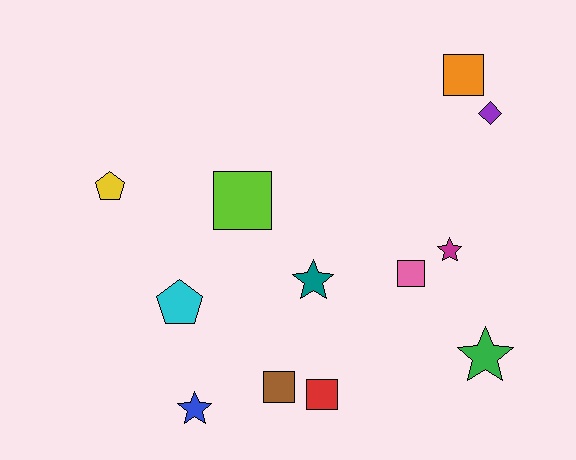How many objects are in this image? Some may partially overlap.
There are 12 objects.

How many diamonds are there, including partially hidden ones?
There is 1 diamond.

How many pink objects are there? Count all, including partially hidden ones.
There is 1 pink object.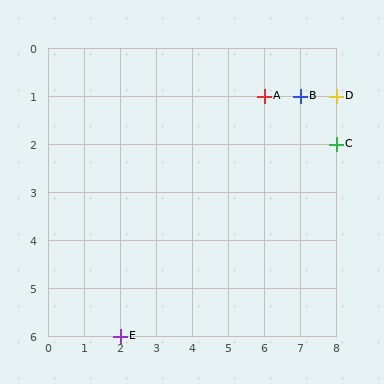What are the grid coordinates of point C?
Point C is at grid coordinates (8, 2).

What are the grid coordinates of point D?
Point D is at grid coordinates (8, 1).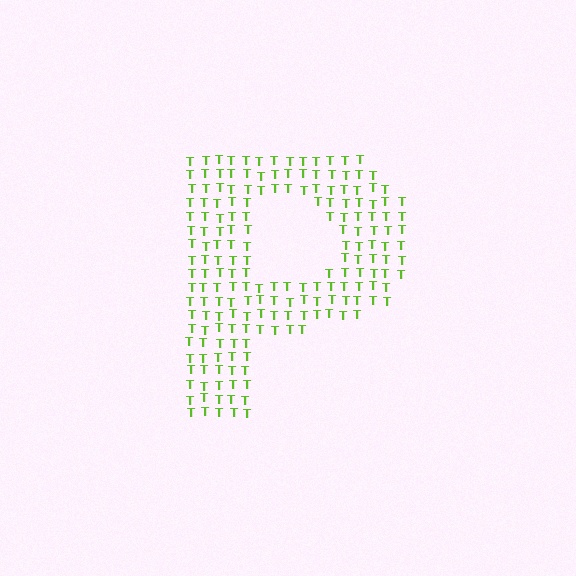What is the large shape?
The large shape is the letter P.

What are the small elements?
The small elements are letter T's.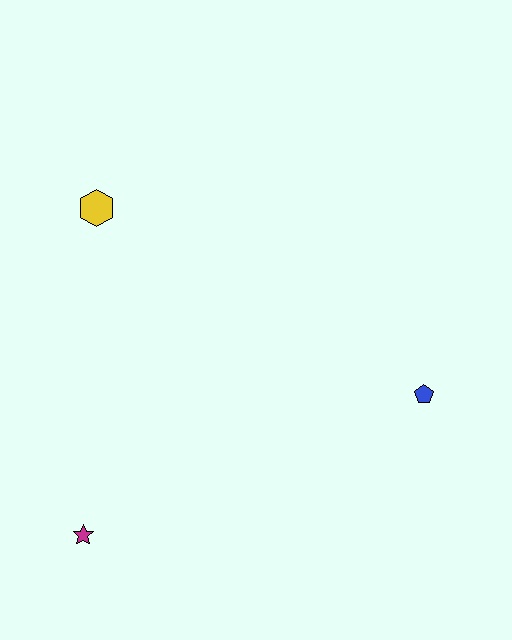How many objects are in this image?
There are 3 objects.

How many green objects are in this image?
There are no green objects.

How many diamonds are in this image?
There are no diamonds.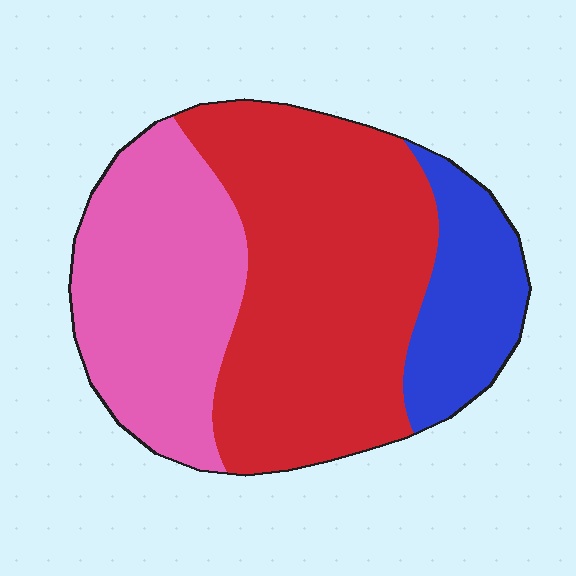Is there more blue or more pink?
Pink.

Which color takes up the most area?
Red, at roughly 50%.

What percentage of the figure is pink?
Pink takes up about one third (1/3) of the figure.